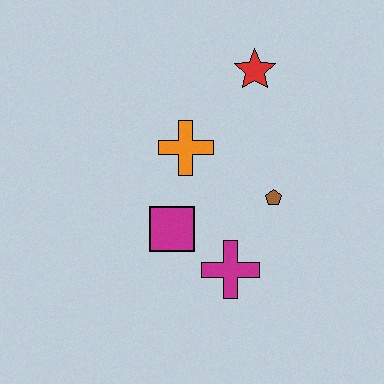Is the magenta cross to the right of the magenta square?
Yes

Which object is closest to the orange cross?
The magenta square is closest to the orange cross.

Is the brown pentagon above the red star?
No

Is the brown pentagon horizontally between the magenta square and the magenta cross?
No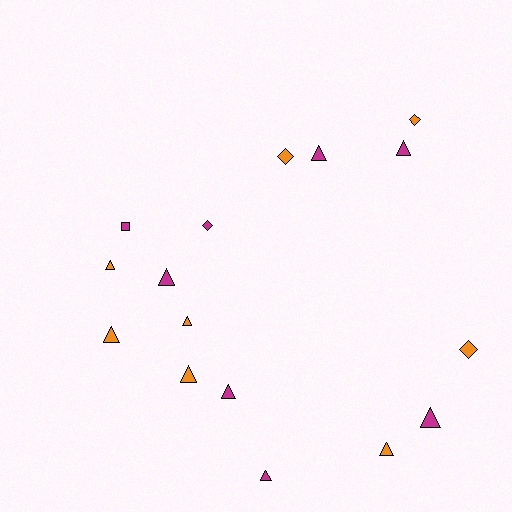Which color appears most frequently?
Orange, with 8 objects.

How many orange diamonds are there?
There are 3 orange diamonds.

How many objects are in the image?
There are 16 objects.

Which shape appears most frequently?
Triangle, with 11 objects.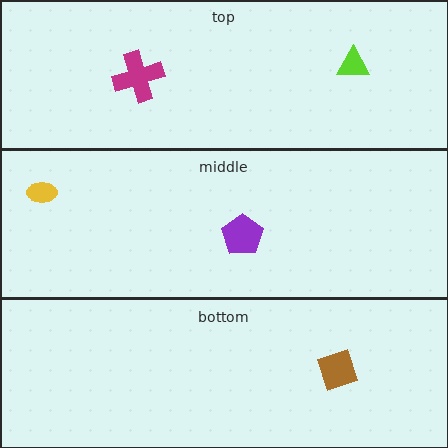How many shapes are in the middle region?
2.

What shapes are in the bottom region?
The brown diamond.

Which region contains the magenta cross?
The top region.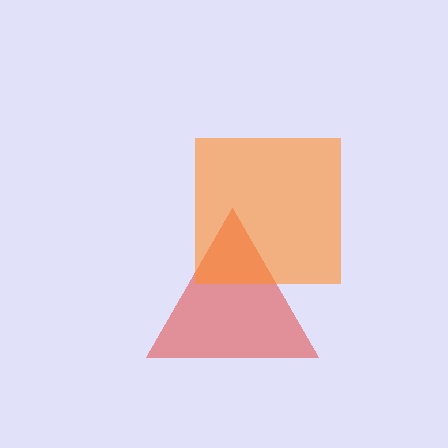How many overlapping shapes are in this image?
There are 2 overlapping shapes in the image.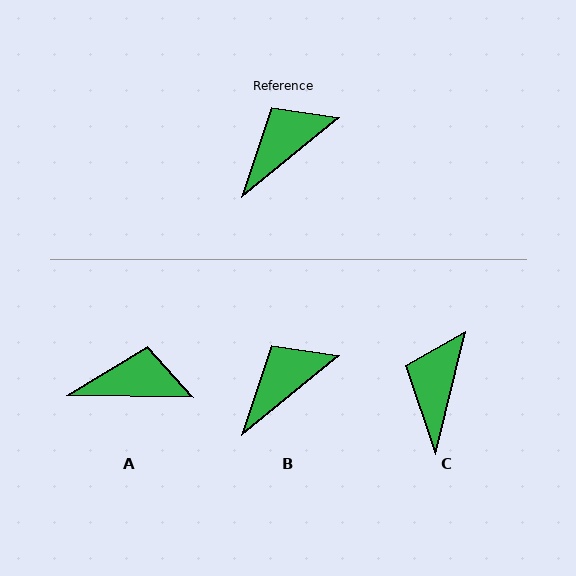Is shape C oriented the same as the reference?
No, it is off by about 37 degrees.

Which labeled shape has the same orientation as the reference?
B.